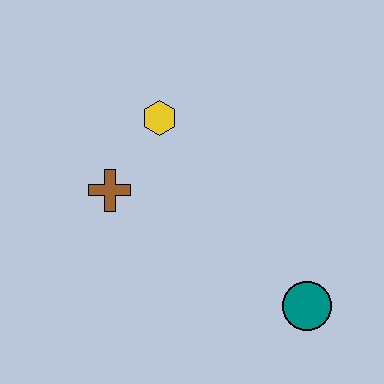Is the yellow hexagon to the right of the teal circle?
No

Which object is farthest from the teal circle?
The yellow hexagon is farthest from the teal circle.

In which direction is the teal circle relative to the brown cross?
The teal circle is to the right of the brown cross.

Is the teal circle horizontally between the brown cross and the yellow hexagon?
No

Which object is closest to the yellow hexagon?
The brown cross is closest to the yellow hexagon.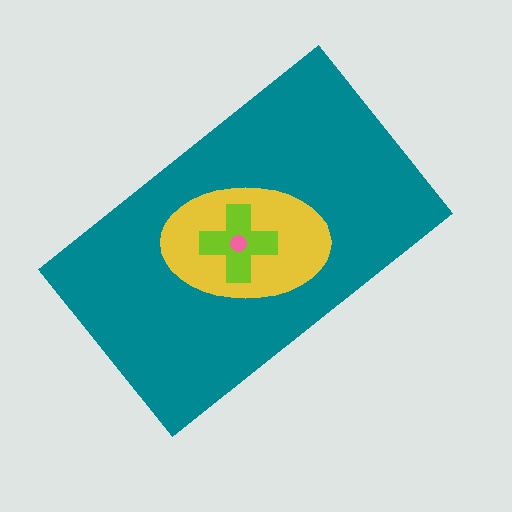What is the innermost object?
The pink circle.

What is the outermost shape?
The teal rectangle.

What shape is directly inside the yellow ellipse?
The lime cross.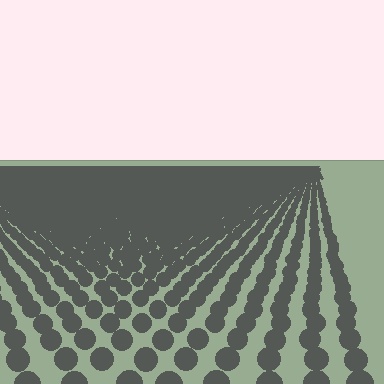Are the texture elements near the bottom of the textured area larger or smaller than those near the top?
Larger. Near the bottom, elements are closer to the viewer and appear at a bigger on-screen size.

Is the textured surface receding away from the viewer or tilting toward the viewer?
The surface is receding away from the viewer. Texture elements get smaller and denser toward the top.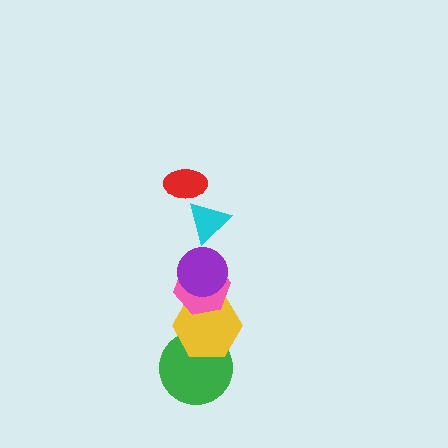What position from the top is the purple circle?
The purple circle is 3rd from the top.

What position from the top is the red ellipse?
The red ellipse is 1st from the top.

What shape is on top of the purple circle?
The cyan triangle is on top of the purple circle.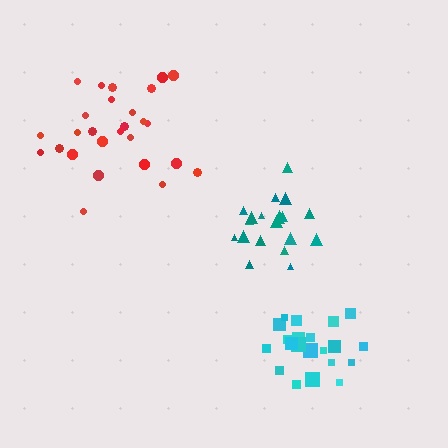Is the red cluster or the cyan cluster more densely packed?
Cyan.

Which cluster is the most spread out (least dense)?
Red.